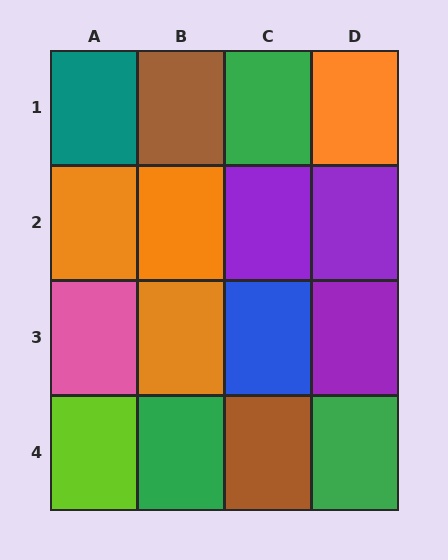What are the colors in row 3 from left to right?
Pink, orange, blue, purple.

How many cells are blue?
1 cell is blue.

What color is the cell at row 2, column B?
Orange.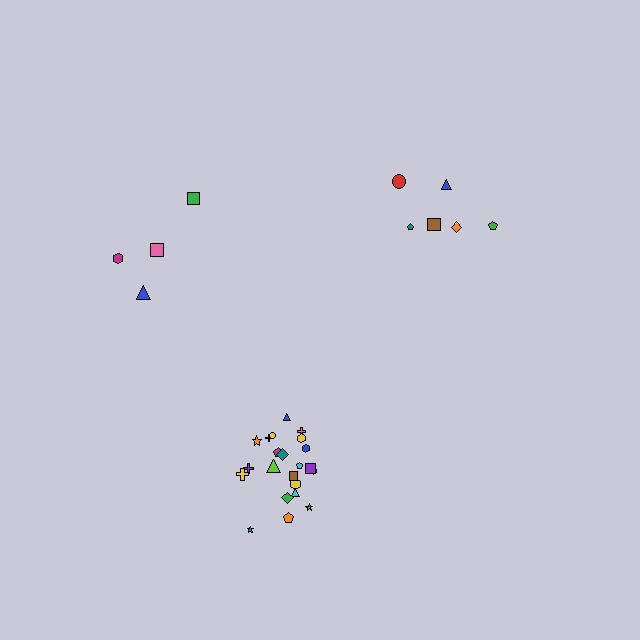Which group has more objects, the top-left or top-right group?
The top-right group.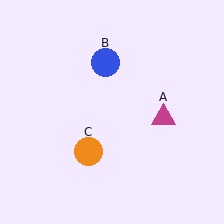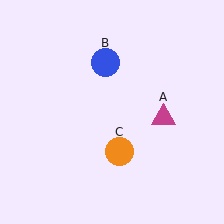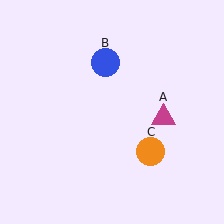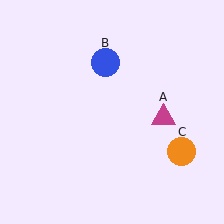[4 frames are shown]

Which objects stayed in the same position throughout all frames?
Magenta triangle (object A) and blue circle (object B) remained stationary.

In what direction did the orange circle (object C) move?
The orange circle (object C) moved right.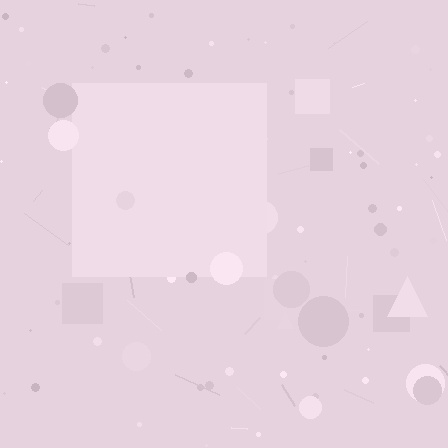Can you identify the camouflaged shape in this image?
The camouflaged shape is a square.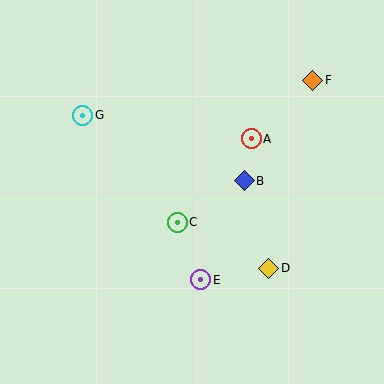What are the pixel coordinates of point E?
Point E is at (201, 280).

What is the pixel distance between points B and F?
The distance between B and F is 122 pixels.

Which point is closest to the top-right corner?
Point F is closest to the top-right corner.